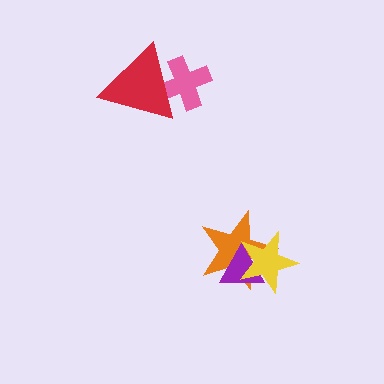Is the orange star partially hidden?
Yes, it is partially covered by another shape.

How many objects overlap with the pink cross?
1 object overlaps with the pink cross.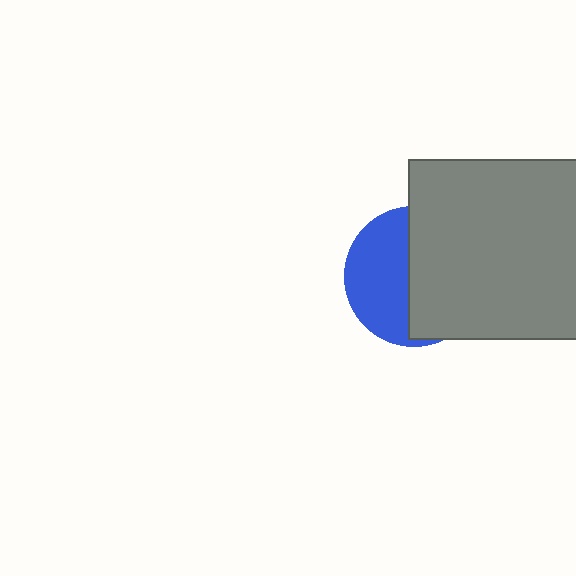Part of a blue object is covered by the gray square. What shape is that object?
It is a circle.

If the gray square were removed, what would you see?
You would see the complete blue circle.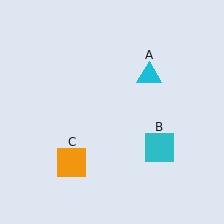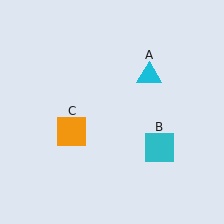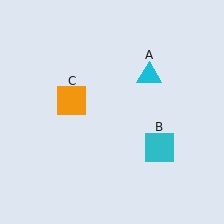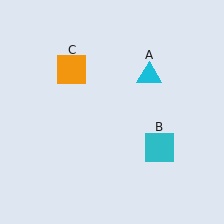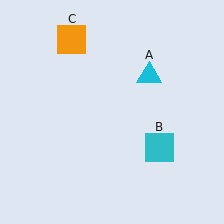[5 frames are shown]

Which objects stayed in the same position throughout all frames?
Cyan triangle (object A) and cyan square (object B) remained stationary.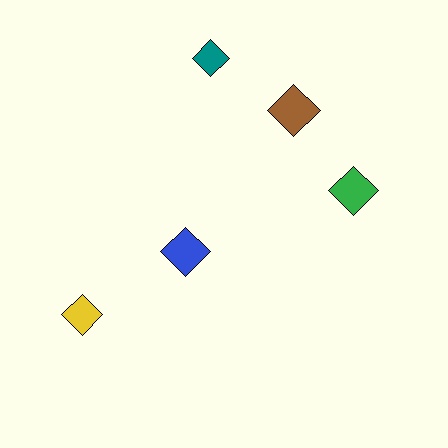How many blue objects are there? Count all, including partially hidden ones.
There is 1 blue object.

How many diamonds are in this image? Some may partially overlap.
There are 5 diamonds.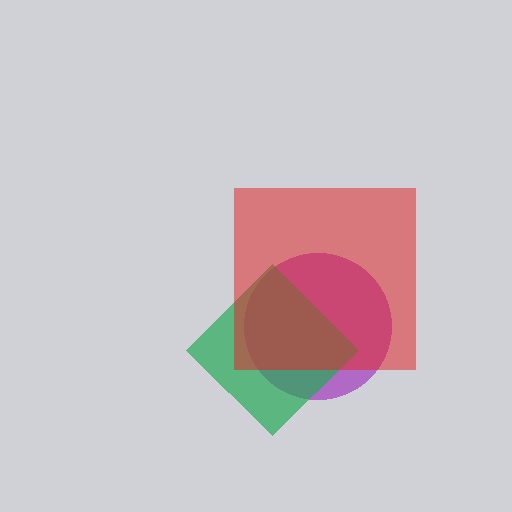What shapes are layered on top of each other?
The layered shapes are: a purple circle, a green diamond, a red square.